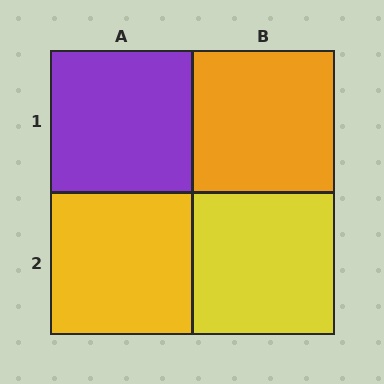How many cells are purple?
1 cell is purple.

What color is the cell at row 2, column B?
Yellow.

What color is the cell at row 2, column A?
Yellow.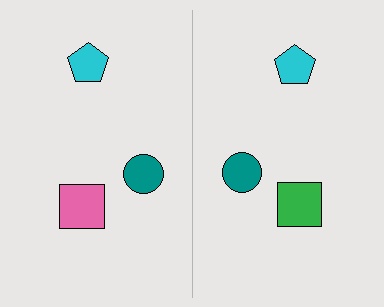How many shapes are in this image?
There are 6 shapes in this image.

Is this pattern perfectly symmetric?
No, the pattern is not perfectly symmetric. The green square on the right side breaks the symmetry — its mirror counterpart is pink.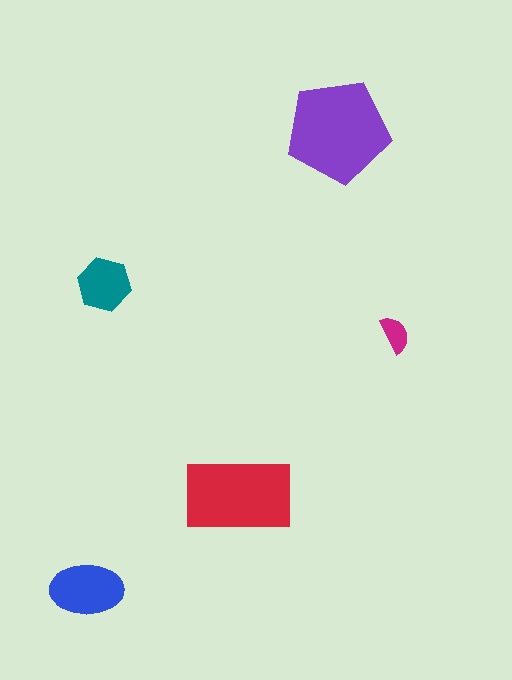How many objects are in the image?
There are 5 objects in the image.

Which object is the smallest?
The magenta semicircle.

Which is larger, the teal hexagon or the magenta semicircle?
The teal hexagon.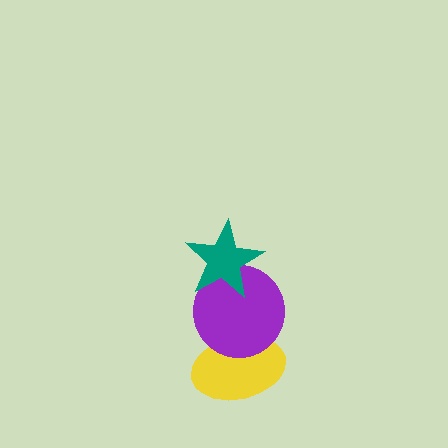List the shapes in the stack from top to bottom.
From top to bottom: the teal star, the purple circle, the yellow ellipse.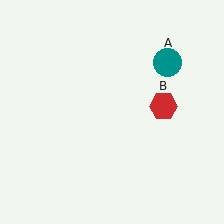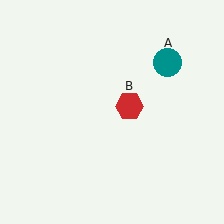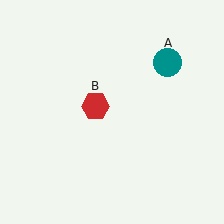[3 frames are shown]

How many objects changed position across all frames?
1 object changed position: red hexagon (object B).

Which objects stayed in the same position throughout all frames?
Teal circle (object A) remained stationary.